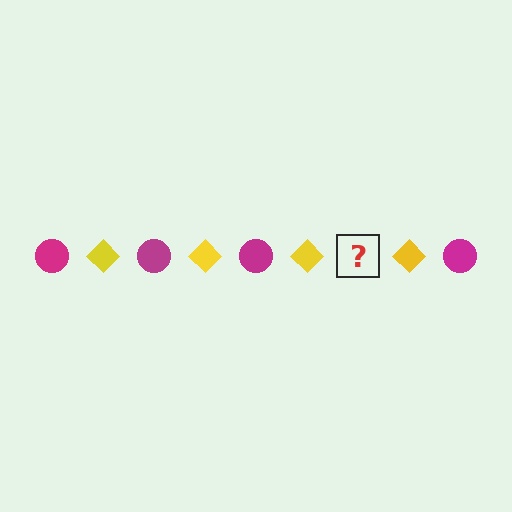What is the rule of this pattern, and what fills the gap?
The rule is that the pattern alternates between magenta circle and yellow diamond. The gap should be filled with a magenta circle.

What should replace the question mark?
The question mark should be replaced with a magenta circle.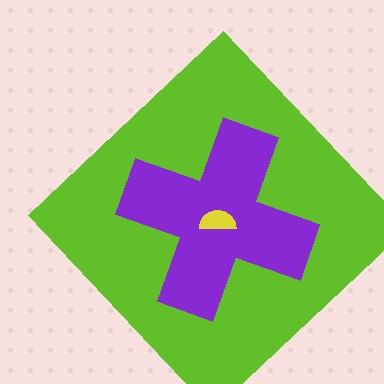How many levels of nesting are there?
3.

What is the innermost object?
The yellow semicircle.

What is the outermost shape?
The lime diamond.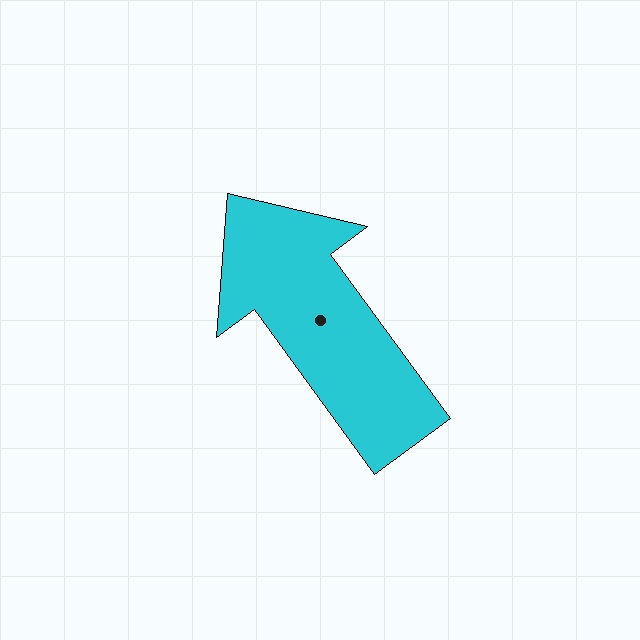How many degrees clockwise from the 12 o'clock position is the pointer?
Approximately 324 degrees.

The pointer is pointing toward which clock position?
Roughly 11 o'clock.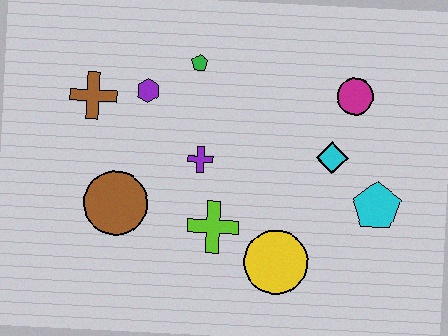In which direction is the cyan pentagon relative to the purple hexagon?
The cyan pentagon is to the right of the purple hexagon.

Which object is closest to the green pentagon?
The purple hexagon is closest to the green pentagon.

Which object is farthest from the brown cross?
The cyan pentagon is farthest from the brown cross.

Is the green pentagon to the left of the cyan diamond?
Yes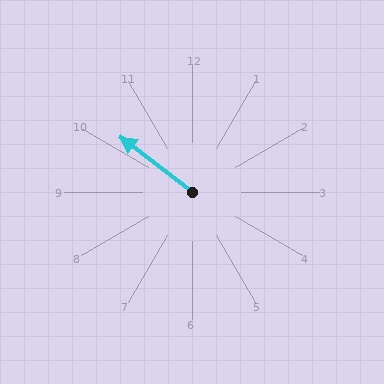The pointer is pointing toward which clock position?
Roughly 10 o'clock.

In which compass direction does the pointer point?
Northwest.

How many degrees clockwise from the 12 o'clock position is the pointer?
Approximately 308 degrees.